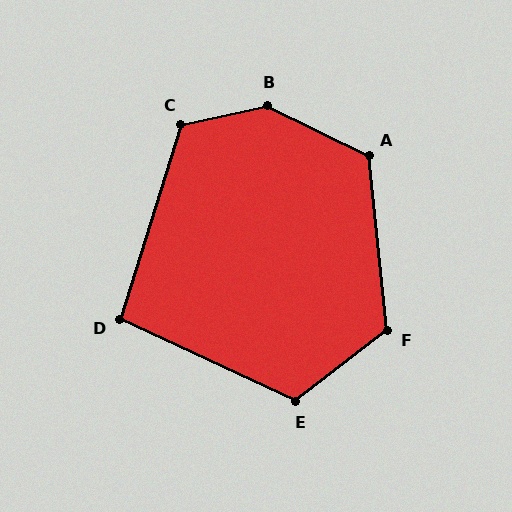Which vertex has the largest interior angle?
B, at approximately 141 degrees.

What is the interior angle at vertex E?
Approximately 117 degrees (obtuse).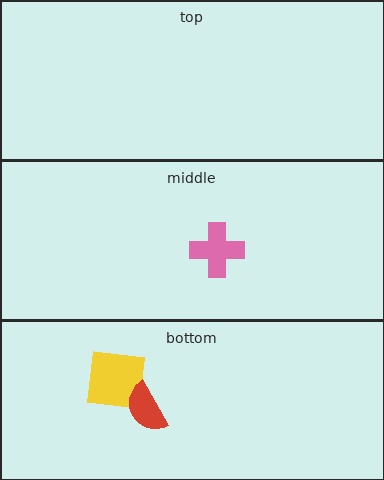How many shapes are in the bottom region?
2.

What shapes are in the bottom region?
The yellow square, the red semicircle.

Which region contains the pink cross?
The middle region.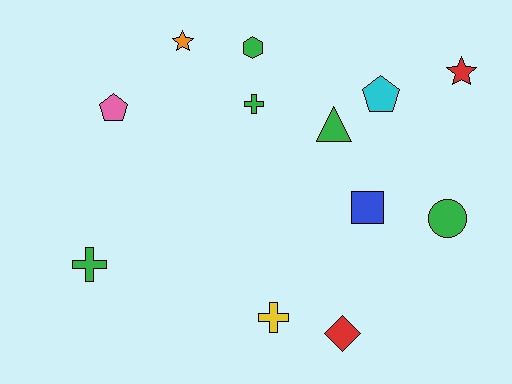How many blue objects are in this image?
There is 1 blue object.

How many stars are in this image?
There are 2 stars.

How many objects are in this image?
There are 12 objects.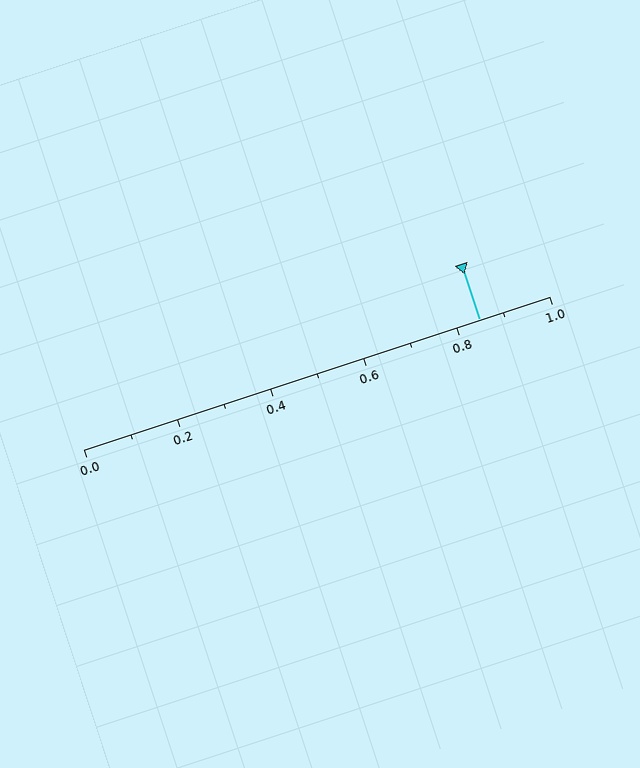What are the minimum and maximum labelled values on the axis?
The axis runs from 0.0 to 1.0.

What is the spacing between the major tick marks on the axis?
The major ticks are spaced 0.2 apart.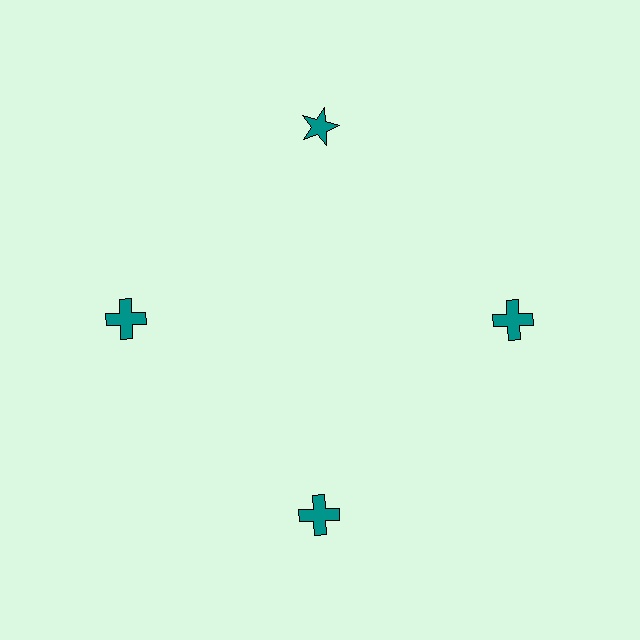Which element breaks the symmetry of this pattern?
The teal star at roughly the 12 o'clock position breaks the symmetry. All other shapes are teal crosses.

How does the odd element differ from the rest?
It has a different shape: star instead of cross.